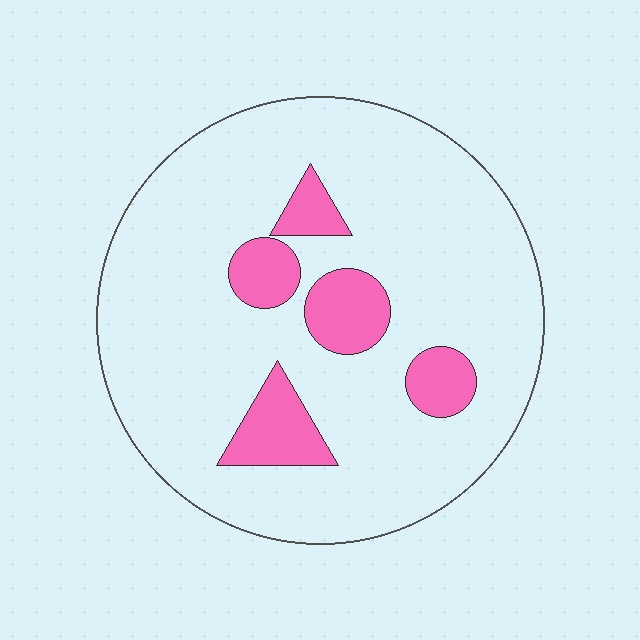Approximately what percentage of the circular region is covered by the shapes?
Approximately 15%.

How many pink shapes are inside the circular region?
5.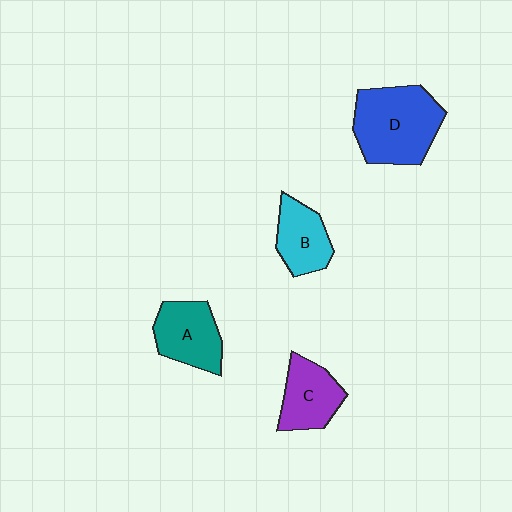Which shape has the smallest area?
Shape B (cyan).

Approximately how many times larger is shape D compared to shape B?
Approximately 1.8 times.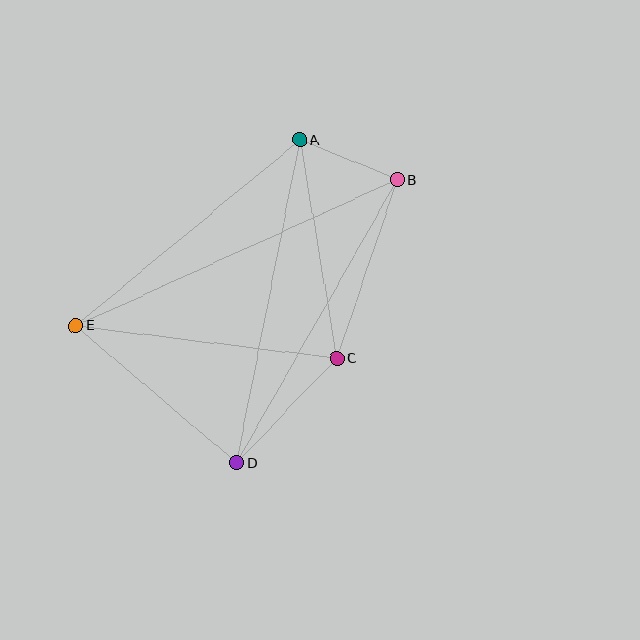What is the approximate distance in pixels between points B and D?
The distance between B and D is approximately 325 pixels.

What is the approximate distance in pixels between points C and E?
The distance between C and E is approximately 263 pixels.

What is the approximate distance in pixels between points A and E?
The distance between A and E is approximately 291 pixels.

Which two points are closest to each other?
Points A and B are closest to each other.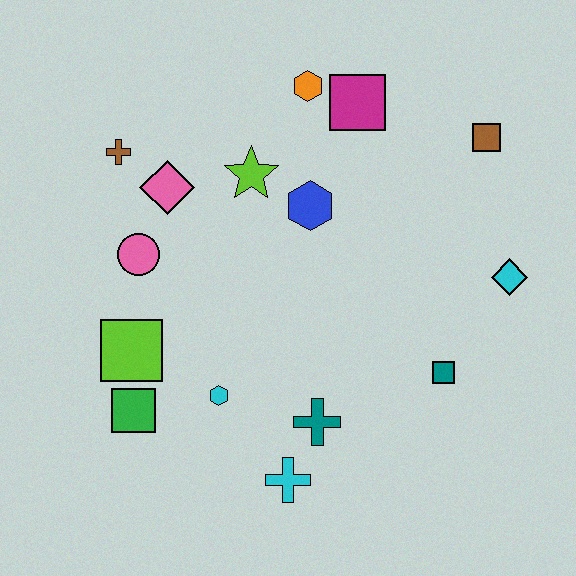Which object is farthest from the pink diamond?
The cyan diamond is farthest from the pink diamond.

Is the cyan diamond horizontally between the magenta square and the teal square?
No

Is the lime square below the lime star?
Yes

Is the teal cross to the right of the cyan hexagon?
Yes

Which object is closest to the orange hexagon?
The magenta square is closest to the orange hexagon.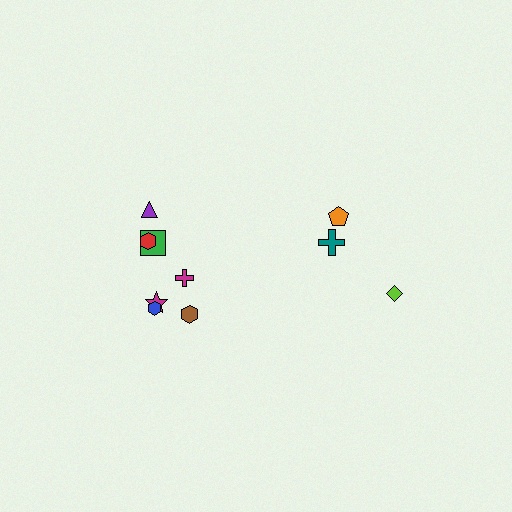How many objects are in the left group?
There are 7 objects.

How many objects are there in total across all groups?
There are 10 objects.